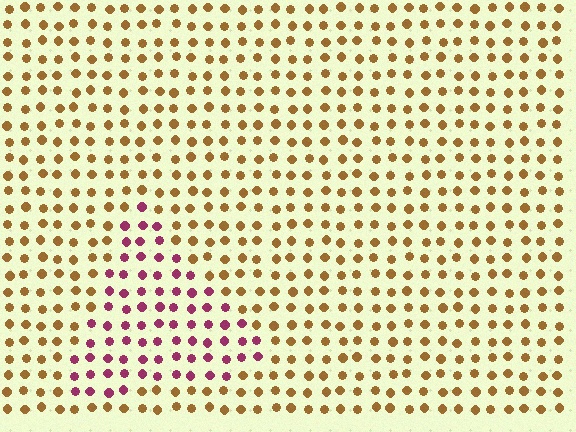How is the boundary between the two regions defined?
The boundary is defined purely by a slight shift in hue (about 65 degrees). Spacing, size, and orientation are identical on both sides.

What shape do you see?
I see a triangle.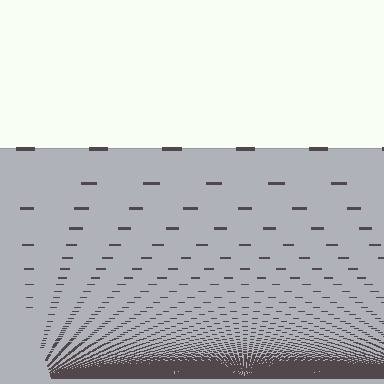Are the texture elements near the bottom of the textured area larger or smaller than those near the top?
Smaller. The gradient is inverted — elements near the bottom are smaller and denser.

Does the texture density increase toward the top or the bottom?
Density increases toward the bottom.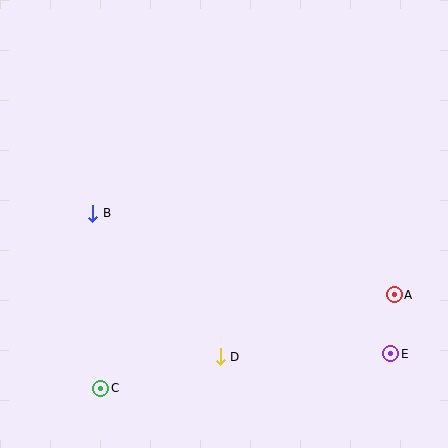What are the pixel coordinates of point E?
Point E is at (391, 354).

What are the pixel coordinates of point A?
Point A is at (394, 295).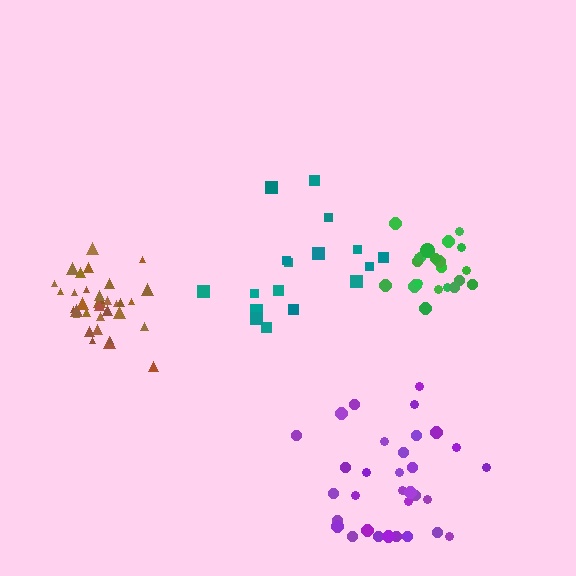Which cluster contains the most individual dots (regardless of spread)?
Brown (35).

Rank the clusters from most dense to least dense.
brown, green, purple, teal.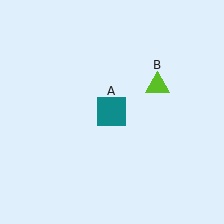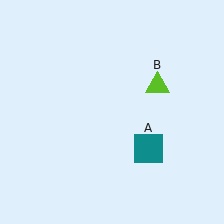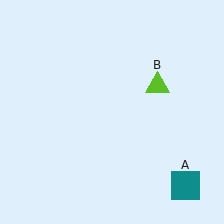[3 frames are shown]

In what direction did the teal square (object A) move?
The teal square (object A) moved down and to the right.